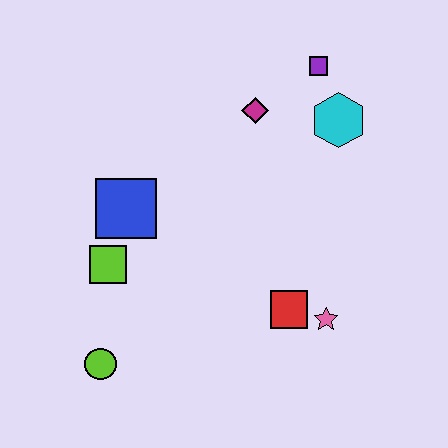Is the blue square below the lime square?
No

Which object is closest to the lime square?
The blue square is closest to the lime square.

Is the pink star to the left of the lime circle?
No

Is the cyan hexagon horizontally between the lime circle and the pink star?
No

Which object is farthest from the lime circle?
The purple square is farthest from the lime circle.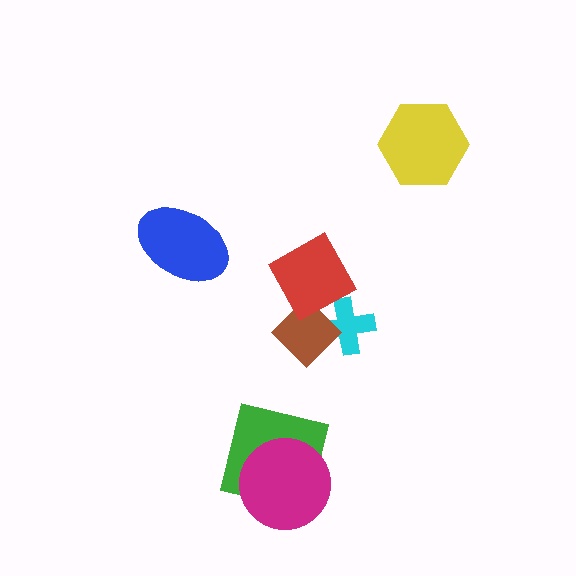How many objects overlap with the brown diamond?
2 objects overlap with the brown diamond.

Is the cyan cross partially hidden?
Yes, it is partially covered by another shape.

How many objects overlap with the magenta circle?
1 object overlaps with the magenta circle.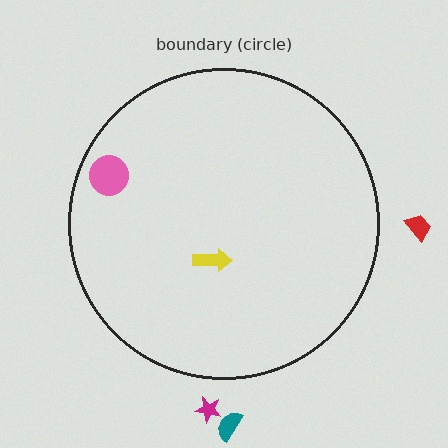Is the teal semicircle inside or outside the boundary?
Outside.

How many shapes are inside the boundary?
2 inside, 3 outside.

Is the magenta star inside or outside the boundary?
Outside.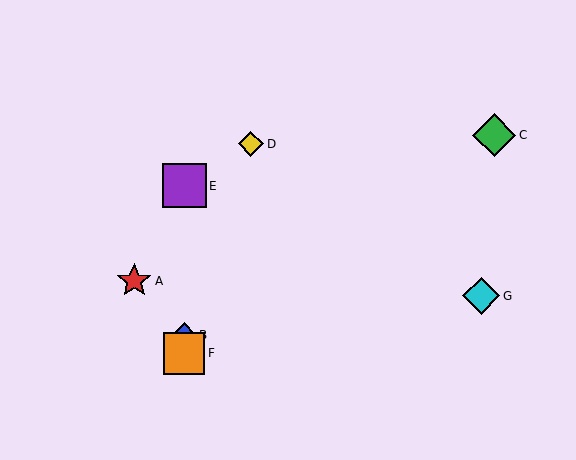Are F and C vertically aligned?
No, F is at x≈184 and C is at x≈494.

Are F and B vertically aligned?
Yes, both are at x≈184.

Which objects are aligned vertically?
Objects B, E, F are aligned vertically.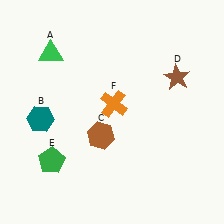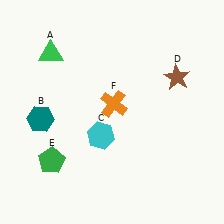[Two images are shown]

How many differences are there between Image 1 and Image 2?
There is 1 difference between the two images.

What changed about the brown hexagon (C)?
In Image 1, C is brown. In Image 2, it changed to cyan.